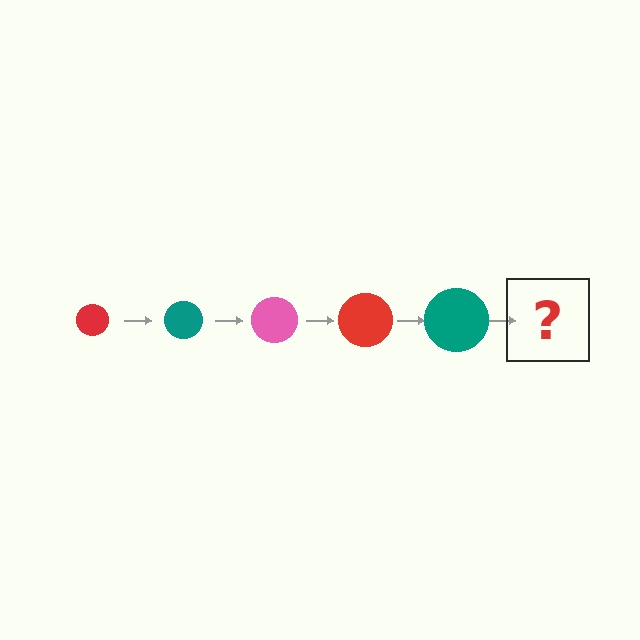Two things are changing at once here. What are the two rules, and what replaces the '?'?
The two rules are that the circle grows larger each step and the color cycles through red, teal, and pink. The '?' should be a pink circle, larger than the previous one.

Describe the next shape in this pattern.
It should be a pink circle, larger than the previous one.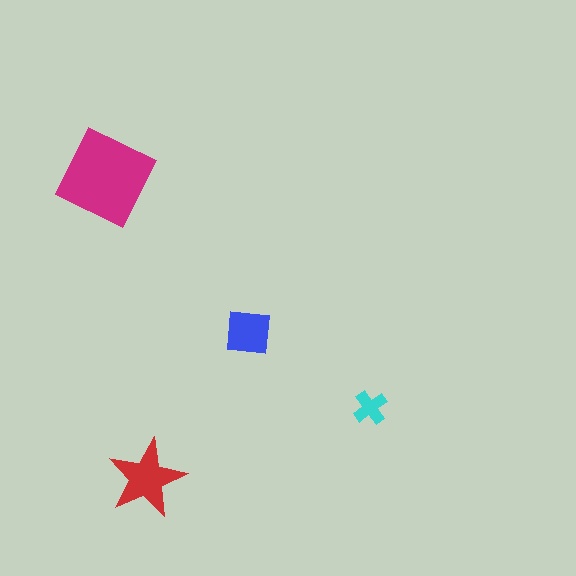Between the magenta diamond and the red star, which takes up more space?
The magenta diamond.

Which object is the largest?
The magenta diamond.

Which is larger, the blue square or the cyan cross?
The blue square.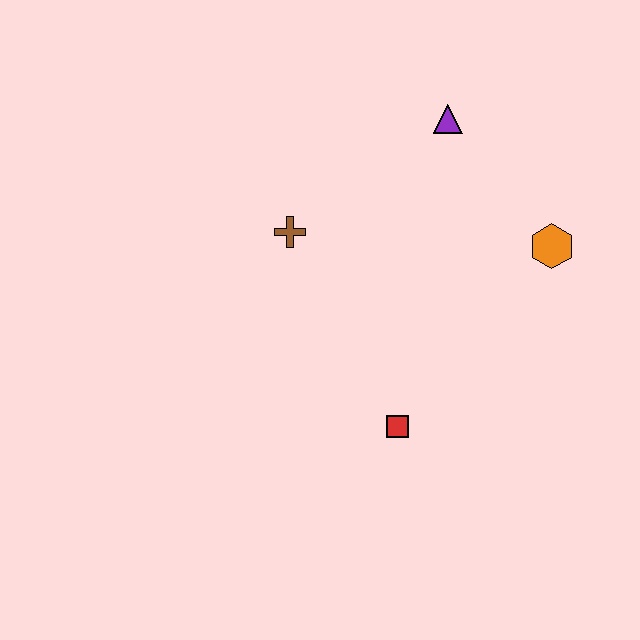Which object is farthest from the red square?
The purple triangle is farthest from the red square.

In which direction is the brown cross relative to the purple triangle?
The brown cross is to the left of the purple triangle.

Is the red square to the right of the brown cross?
Yes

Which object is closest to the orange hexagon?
The purple triangle is closest to the orange hexagon.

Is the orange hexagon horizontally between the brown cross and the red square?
No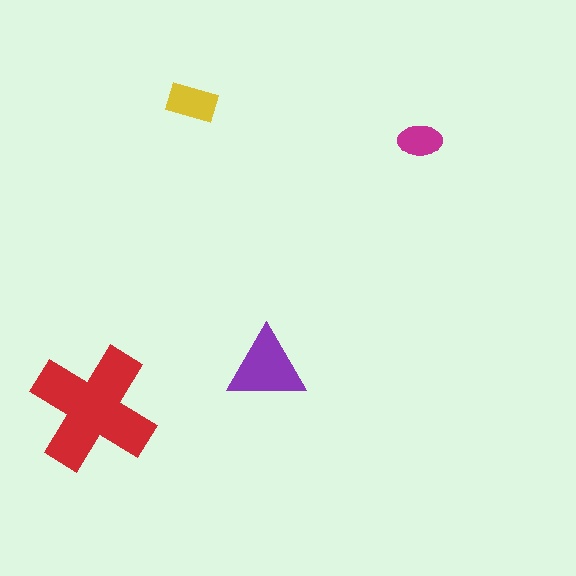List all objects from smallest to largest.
The magenta ellipse, the yellow rectangle, the purple triangle, the red cross.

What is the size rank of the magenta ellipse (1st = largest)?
4th.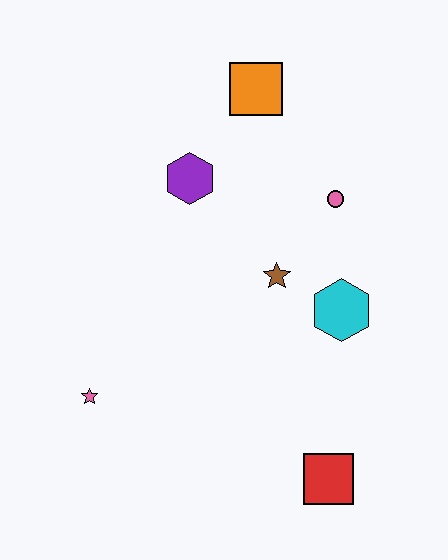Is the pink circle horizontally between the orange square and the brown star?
No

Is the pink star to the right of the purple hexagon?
No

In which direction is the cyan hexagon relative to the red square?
The cyan hexagon is above the red square.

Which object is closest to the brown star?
The cyan hexagon is closest to the brown star.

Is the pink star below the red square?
No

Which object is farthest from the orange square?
The red square is farthest from the orange square.